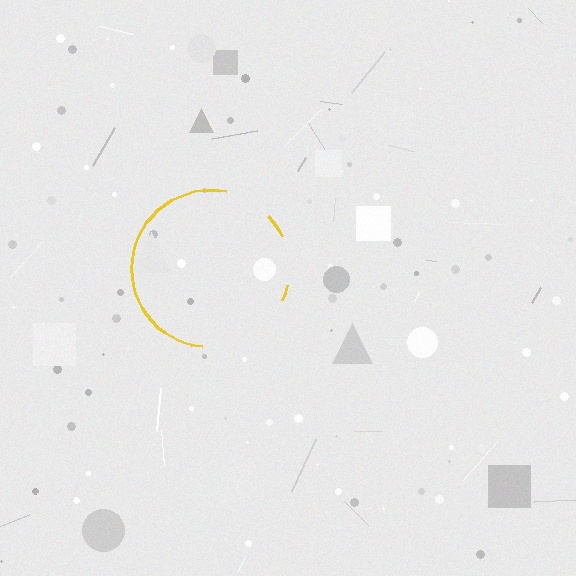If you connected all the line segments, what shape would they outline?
They would outline a circle.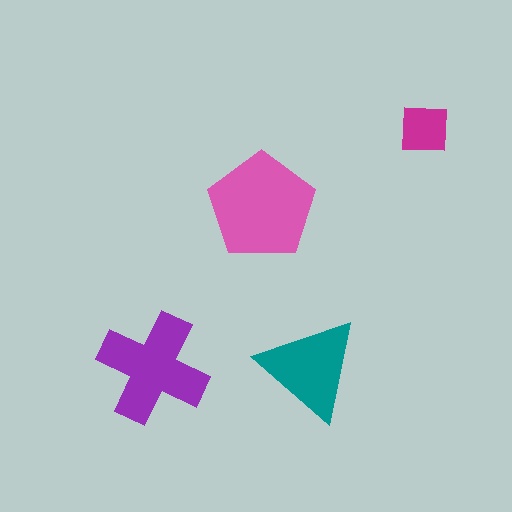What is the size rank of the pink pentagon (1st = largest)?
1st.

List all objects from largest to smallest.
The pink pentagon, the purple cross, the teal triangle, the magenta square.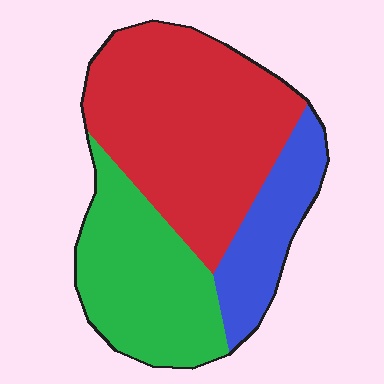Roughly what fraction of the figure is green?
Green takes up about one third (1/3) of the figure.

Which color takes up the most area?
Red, at roughly 50%.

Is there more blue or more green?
Green.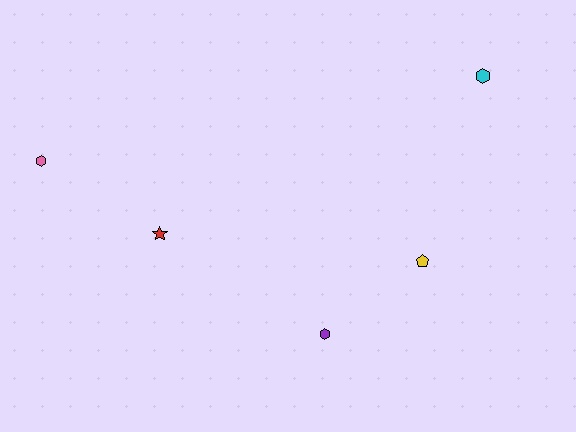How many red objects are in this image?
There is 1 red object.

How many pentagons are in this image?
There is 1 pentagon.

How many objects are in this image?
There are 5 objects.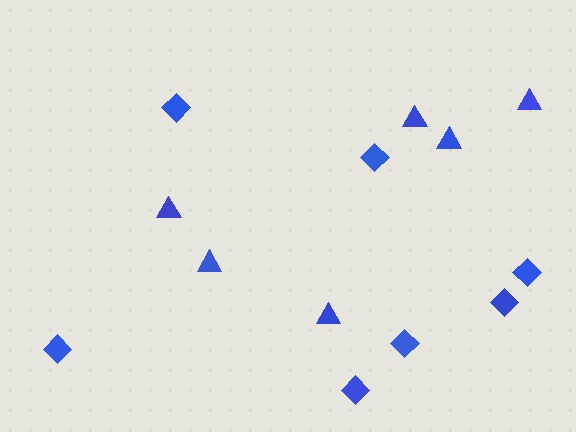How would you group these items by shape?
There are 2 groups: one group of diamonds (7) and one group of triangles (6).